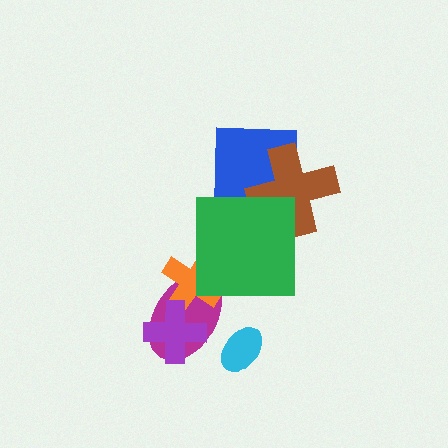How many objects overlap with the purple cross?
2 objects overlap with the purple cross.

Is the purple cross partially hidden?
No, no other shape covers it.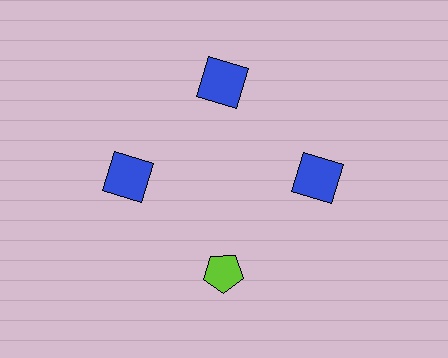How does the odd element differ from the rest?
It differs in both color (lime instead of blue) and shape (pentagon instead of square).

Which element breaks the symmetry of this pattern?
The lime pentagon at roughly the 6 o'clock position breaks the symmetry. All other shapes are blue squares.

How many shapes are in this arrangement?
There are 4 shapes arranged in a ring pattern.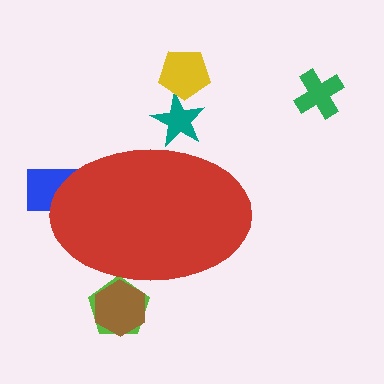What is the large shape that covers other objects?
A red ellipse.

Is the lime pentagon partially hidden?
Yes, the lime pentagon is partially hidden behind the red ellipse.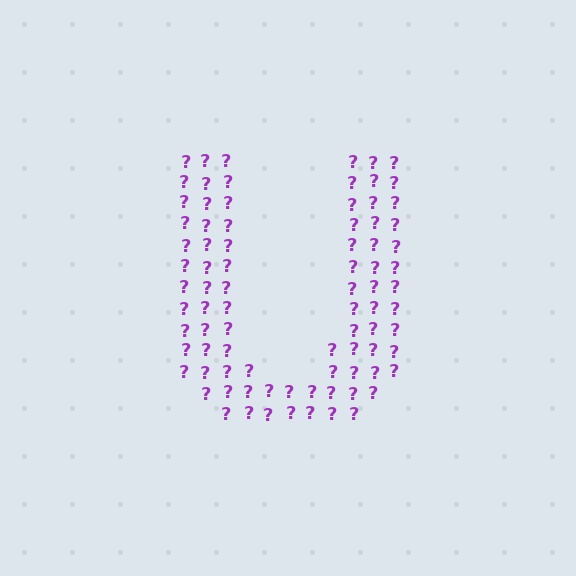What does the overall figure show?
The overall figure shows the letter U.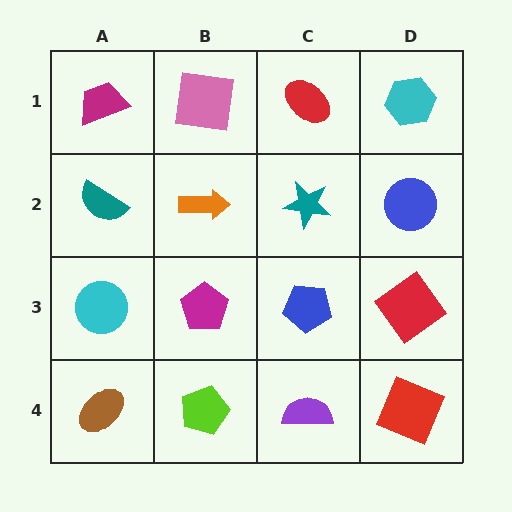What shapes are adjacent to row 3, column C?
A teal star (row 2, column C), a purple semicircle (row 4, column C), a magenta pentagon (row 3, column B), a red diamond (row 3, column D).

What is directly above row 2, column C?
A red ellipse.